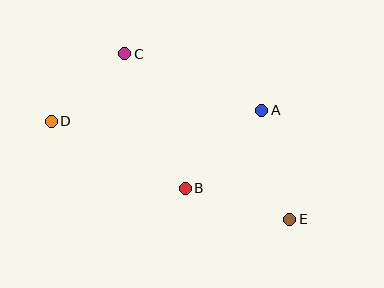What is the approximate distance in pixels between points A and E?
The distance between A and E is approximately 113 pixels.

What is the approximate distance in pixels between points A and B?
The distance between A and B is approximately 109 pixels.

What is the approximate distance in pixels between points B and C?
The distance between B and C is approximately 147 pixels.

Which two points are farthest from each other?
Points D and E are farthest from each other.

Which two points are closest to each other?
Points C and D are closest to each other.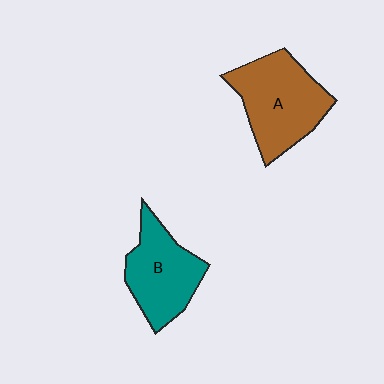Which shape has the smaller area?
Shape B (teal).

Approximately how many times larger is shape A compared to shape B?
Approximately 1.2 times.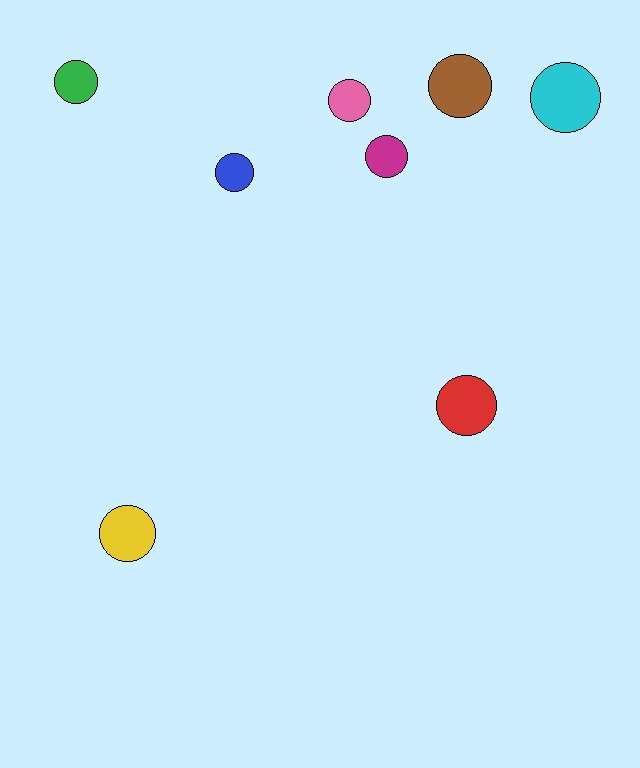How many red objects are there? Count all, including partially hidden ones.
There is 1 red object.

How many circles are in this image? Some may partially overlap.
There are 8 circles.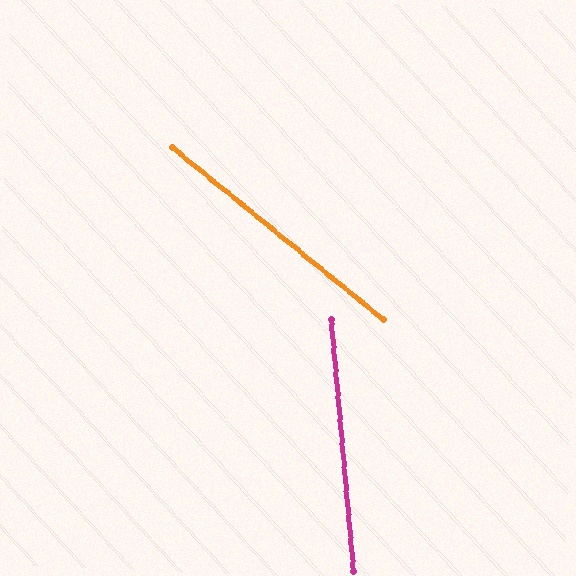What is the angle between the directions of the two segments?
Approximately 46 degrees.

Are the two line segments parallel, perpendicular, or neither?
Neither parallel nor perpendicular — they differ by about 46°.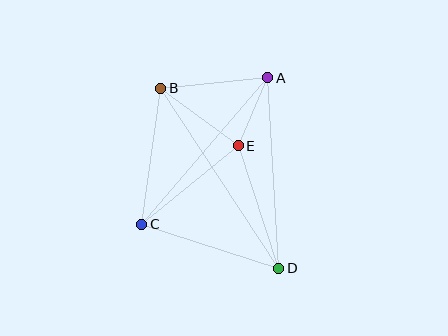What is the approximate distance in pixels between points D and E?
The distance between D and E is approximately 129 pixels.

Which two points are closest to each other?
Points A and E are closest to each other.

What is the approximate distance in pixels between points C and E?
The distance between C and E is approximately 125 pixels.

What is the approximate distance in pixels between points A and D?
The distance between A and D is approximately 191 pixels.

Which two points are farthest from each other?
Points B and D are farthest from each other.